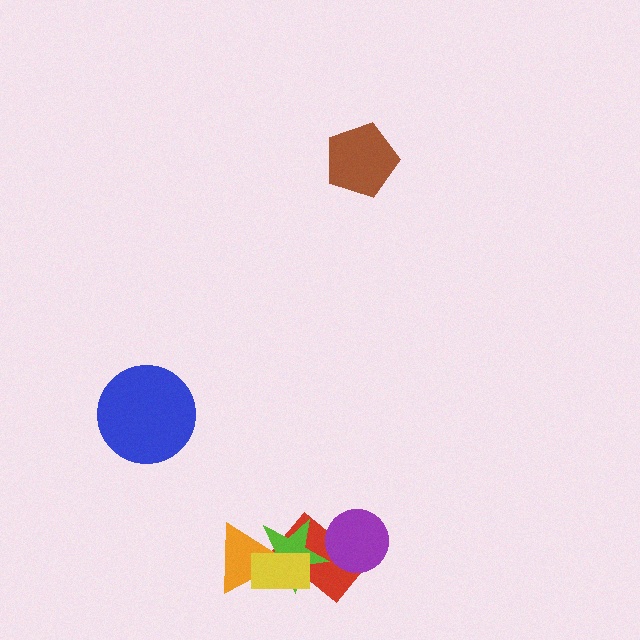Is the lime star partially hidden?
Yes, it is partially covered by another shape.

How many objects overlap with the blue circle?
0 objects overlap with the blue circle.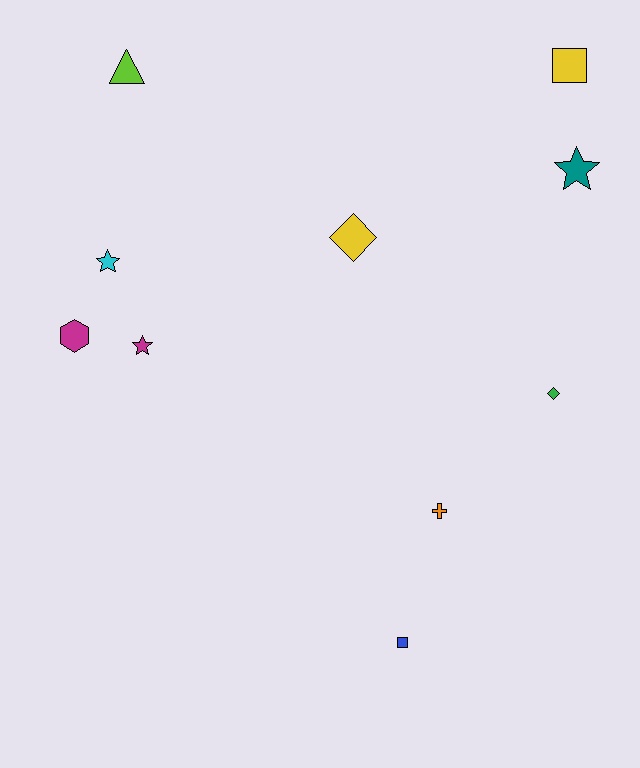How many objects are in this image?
There are 10 objects.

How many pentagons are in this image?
There are no pentagons.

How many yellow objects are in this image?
There are 2 yellow objects.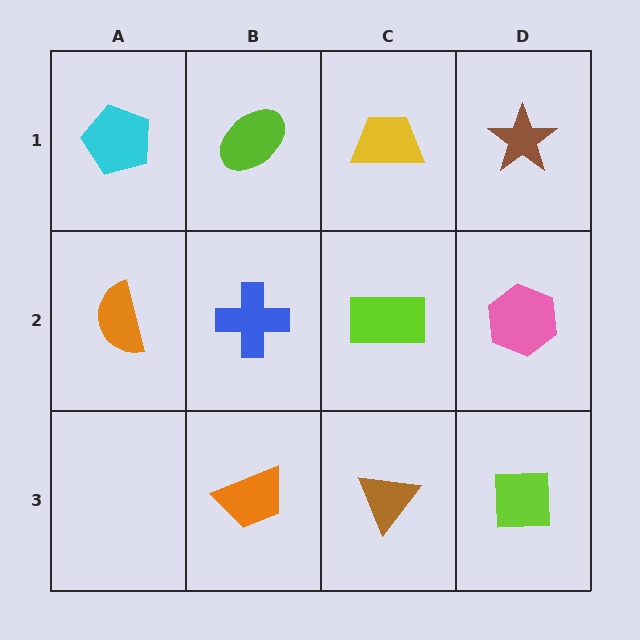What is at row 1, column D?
A brown star.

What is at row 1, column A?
A cyan pentagon.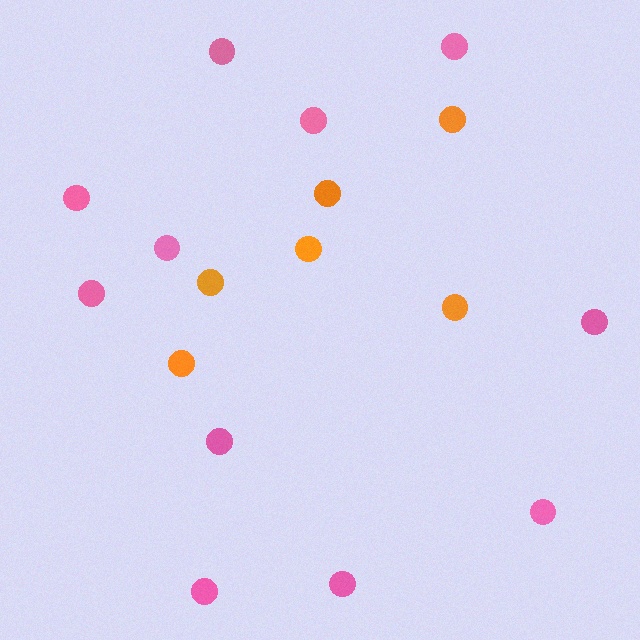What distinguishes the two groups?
There are 2 groups: one group of pink circles (11) and one group of orange circles (6).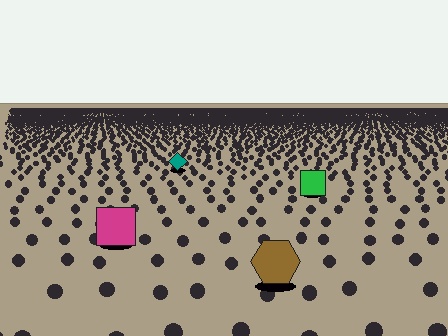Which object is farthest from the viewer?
The teal diamond is farthest from the viewer. It appears smaller and the ground texture around it is denser.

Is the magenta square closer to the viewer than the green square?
Yes. The magenta square is closer — you can tell from the texture gradient: the ground texture is coarser near it.